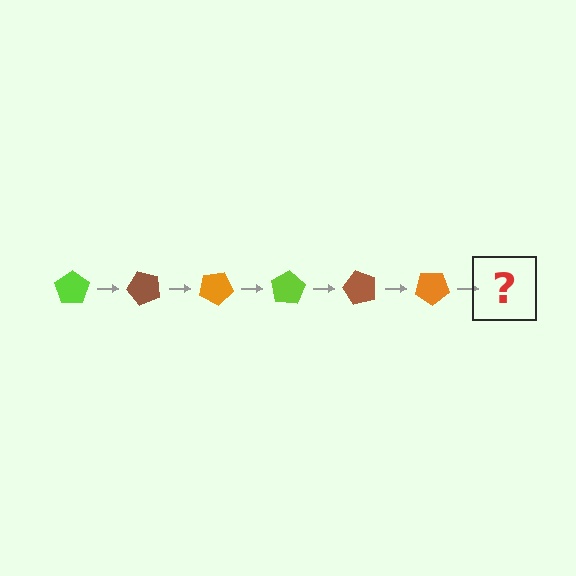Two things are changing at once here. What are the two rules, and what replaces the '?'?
The two rules are that it rotates 50 degrees each step and the color cycles through lime, brown, and orange. The '?' should be a lime pentagon, rotated 300 degrees from the start.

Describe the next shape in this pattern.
It should be a lime pentagon, rotated 300 degrees from the start.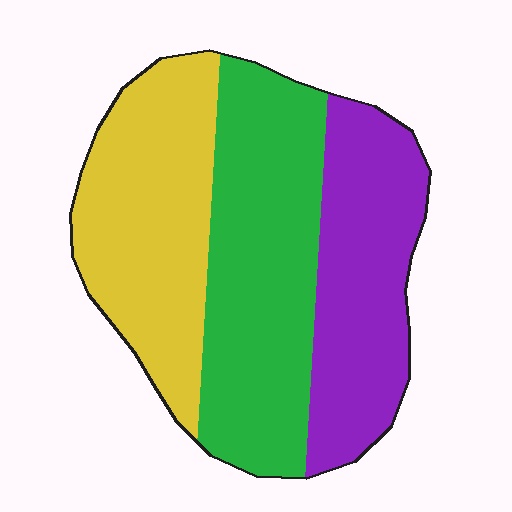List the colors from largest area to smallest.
From largest to smallest: green, yellow, purple.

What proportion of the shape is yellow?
Yellow covers roughly 35% of the shape.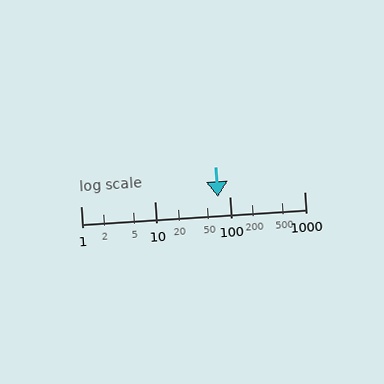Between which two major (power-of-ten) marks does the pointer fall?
The pointer is between 10 and 100.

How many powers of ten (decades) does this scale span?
The scale spans 3 decades, from 1 to 1000.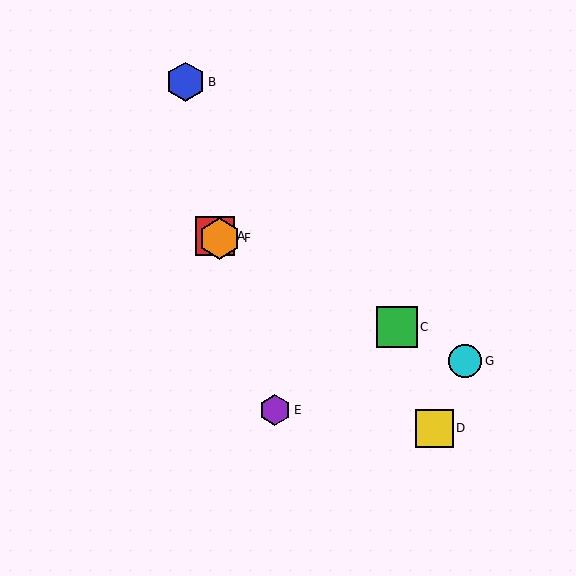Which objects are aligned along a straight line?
Objects A, C, F, G are aligned along a straight line.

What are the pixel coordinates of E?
Object E is at (275, 410).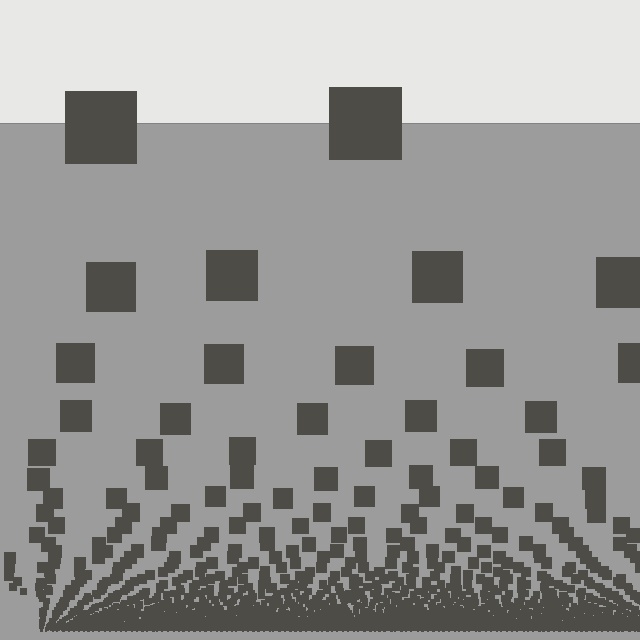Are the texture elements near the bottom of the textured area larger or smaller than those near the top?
Smaller. The gradient is inverted — elements near the bottom are smaller and denser.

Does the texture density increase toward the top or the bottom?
Density increases toward the bottom.